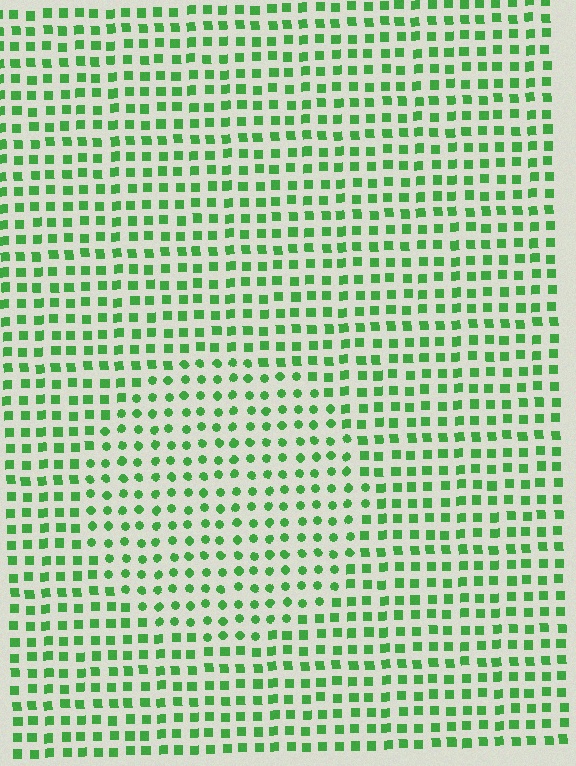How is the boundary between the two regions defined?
The boundary is defined by a change in element shape: circles inside vs. squares outside. All elements share the same color and spacing.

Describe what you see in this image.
The image is filled with small green elements arranged in a uniform grid. A circle-shaped region contains circles, while the surrounding area contains squares. The boundary is defined purely by the change in element shape.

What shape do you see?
I see a circle.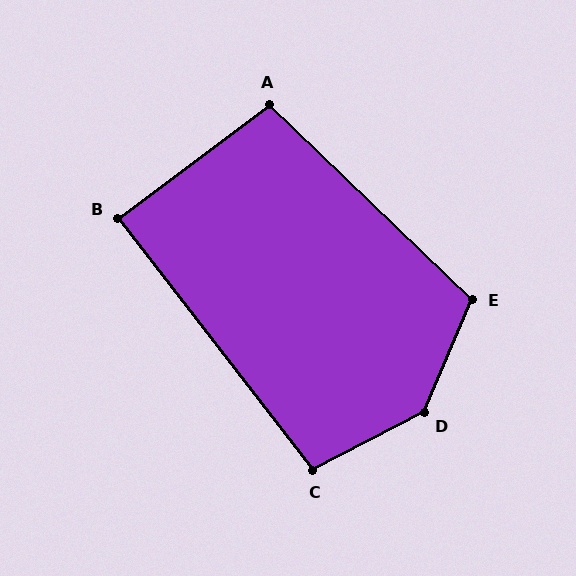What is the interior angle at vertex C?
Approximately 100 degrees (obtuse).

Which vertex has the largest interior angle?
D, at approximately 141 degrees.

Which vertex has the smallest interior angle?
B, at approximately 89 degrees.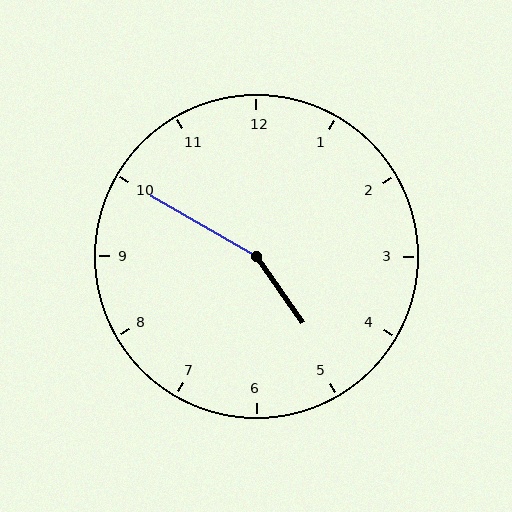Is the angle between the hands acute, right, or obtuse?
It is obtuse.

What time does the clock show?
4:50.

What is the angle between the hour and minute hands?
Approximately 155 degrees.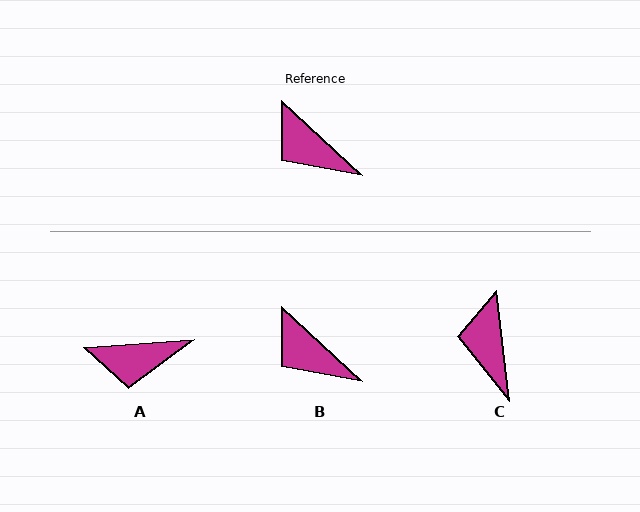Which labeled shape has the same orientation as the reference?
B.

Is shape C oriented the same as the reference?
No, it is off by about 40 degrees.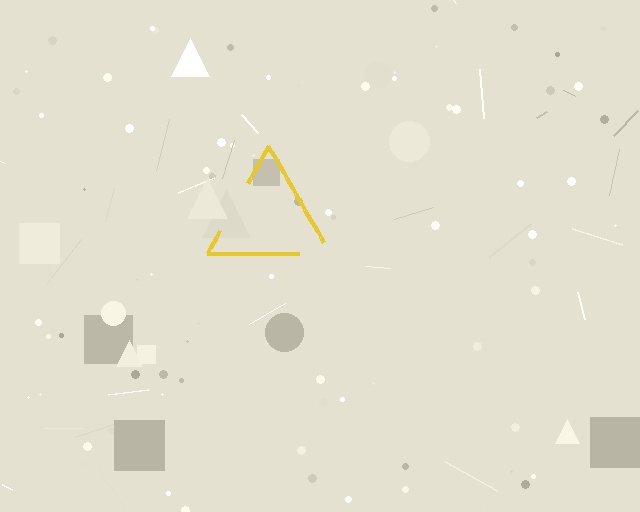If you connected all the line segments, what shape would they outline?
They would outline a triangle.